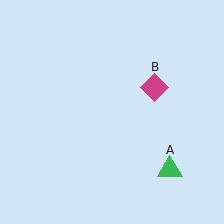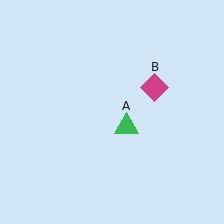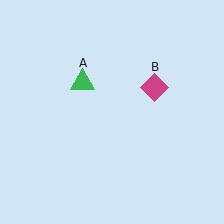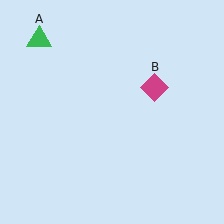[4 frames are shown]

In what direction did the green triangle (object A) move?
The green triangle (object A) moved up and to the left.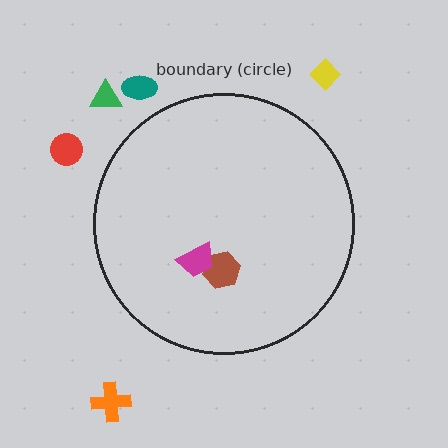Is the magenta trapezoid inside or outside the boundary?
Inside.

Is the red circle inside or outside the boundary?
Outside.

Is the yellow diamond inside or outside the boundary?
Outside.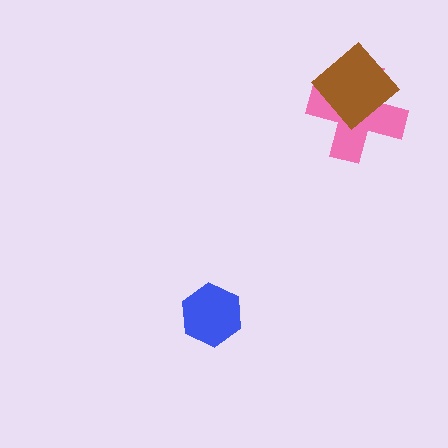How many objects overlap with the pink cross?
1 object overlaps with the pink cross.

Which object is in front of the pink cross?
The brown diamond is in front of the pink cross.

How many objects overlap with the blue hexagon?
0 objects overlap with the blue hexagon.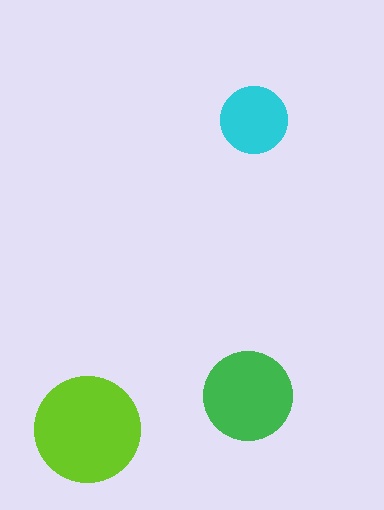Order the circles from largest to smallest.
the lime one, the green one, the cyan one.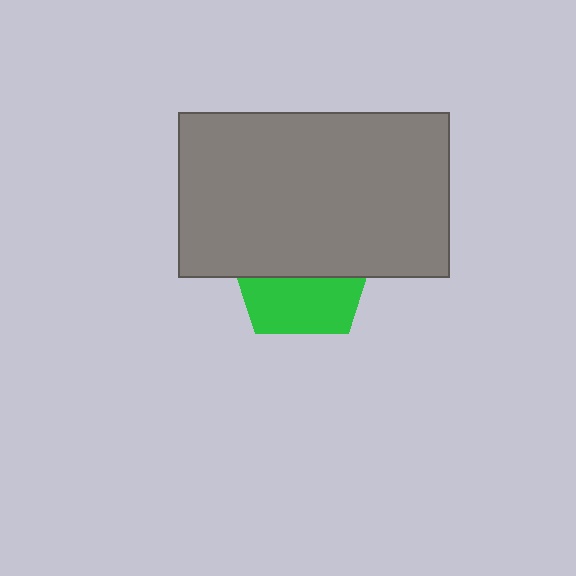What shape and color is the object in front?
The object in front is a gray rectangle.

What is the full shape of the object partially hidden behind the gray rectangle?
The partially hidden object is a green pentagon.